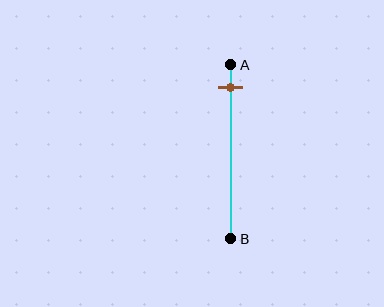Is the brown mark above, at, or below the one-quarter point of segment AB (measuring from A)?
The brown mark is above the one-quarter point of segment AB.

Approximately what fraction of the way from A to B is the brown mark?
The brown mark is approximately 15% of the way from A to B.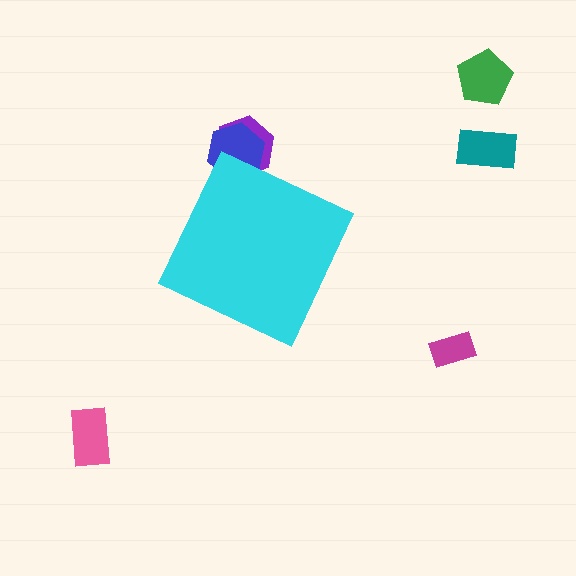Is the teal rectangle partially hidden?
No, the teal rectangle is fully visible.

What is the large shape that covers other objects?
A cyan diamond.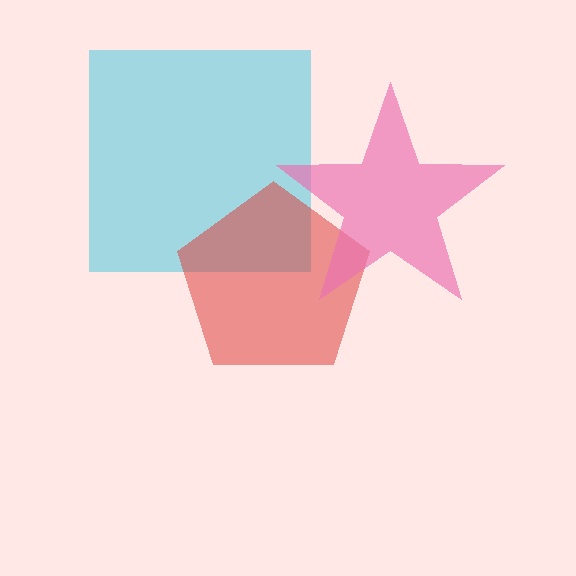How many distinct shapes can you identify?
There are 3 distinct shapes: a cyan square, a red pentagon, a pink star.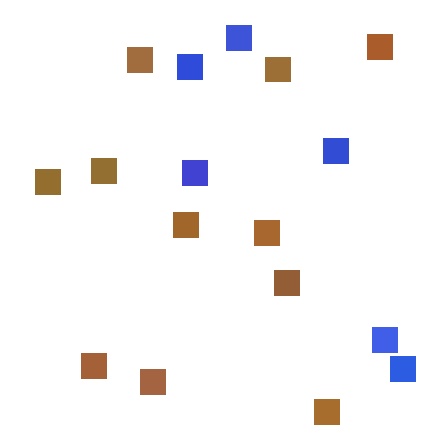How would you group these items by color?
There are 2 groups: one group of brown squares (11) and one group of blue squares (6).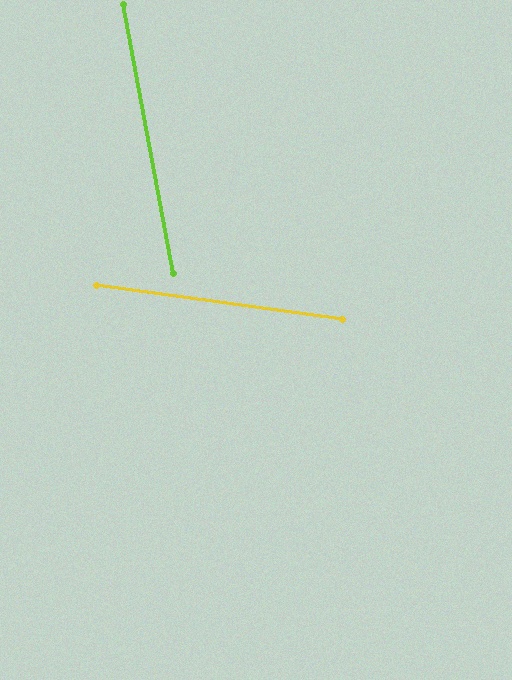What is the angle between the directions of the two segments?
Approximately 72 degrees.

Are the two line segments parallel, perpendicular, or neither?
Neither parallel nor perpendicular — they differ by about 72°.